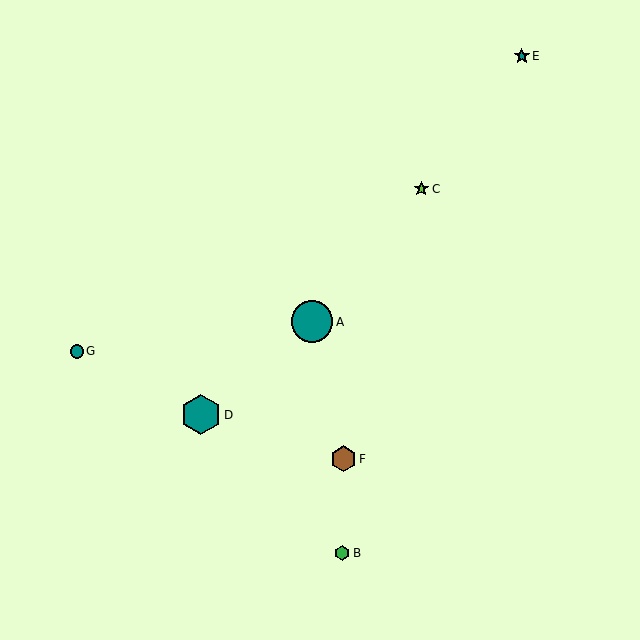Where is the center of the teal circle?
The center of the teal circle is at (312, 322).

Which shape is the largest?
The teal circle (labeled A) is the largest.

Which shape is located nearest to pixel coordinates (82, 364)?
The teal circle (labeled G) at (77, 351) is nearest to that location.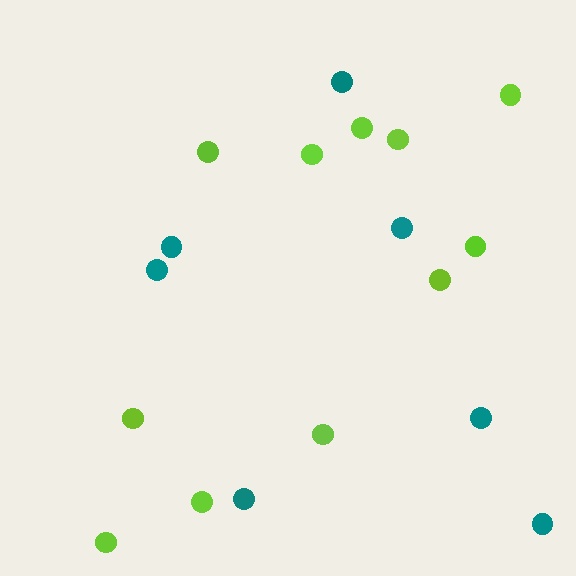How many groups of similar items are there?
There are 2 groups: one group of teal circles (7) and one group of lime circles (11).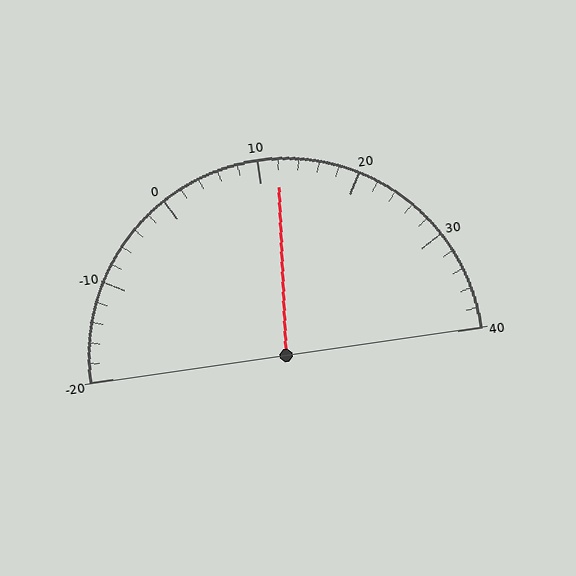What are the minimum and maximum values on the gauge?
The gauge ranges from -20 to 40.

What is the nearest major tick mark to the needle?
The nearest major tick mark is 10.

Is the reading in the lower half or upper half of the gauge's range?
The reading is in the upper half of the range (-20 to 40).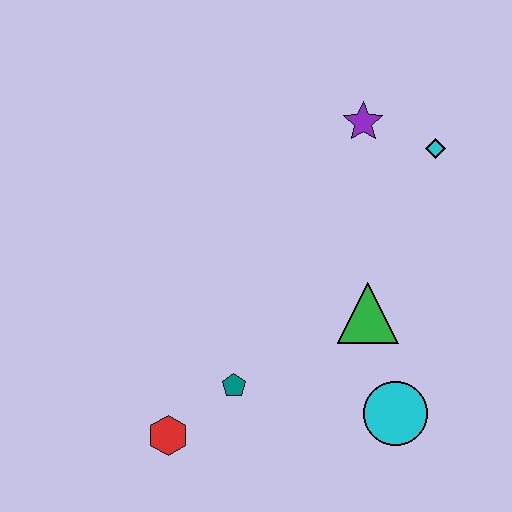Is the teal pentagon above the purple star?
No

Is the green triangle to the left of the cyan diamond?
Yes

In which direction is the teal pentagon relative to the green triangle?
The teal pentagon is to the left of the green triangle.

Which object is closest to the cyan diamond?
The purple star is closest to the cyan diamond.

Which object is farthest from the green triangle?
The red hexagon is farthest from the green triangle.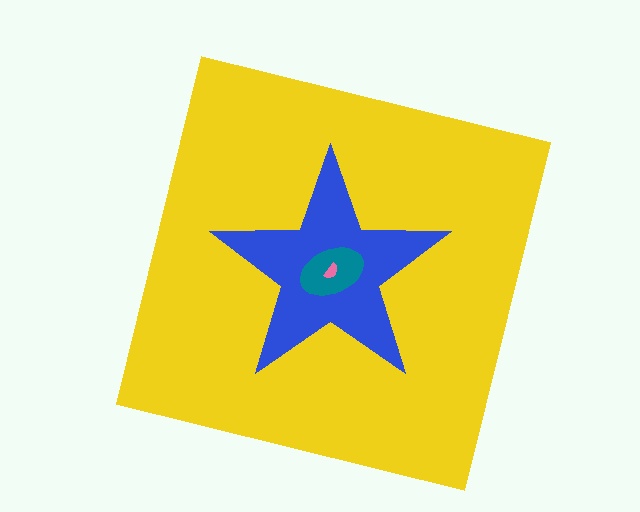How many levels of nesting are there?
4.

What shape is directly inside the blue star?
The teal ellipse.